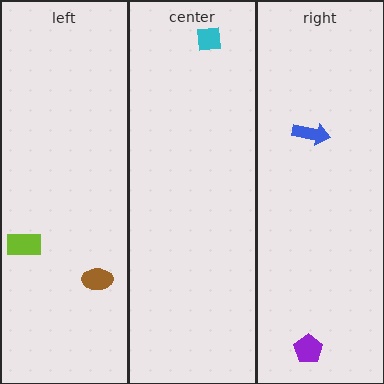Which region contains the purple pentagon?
The right region.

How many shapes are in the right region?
2.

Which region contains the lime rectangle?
The left region.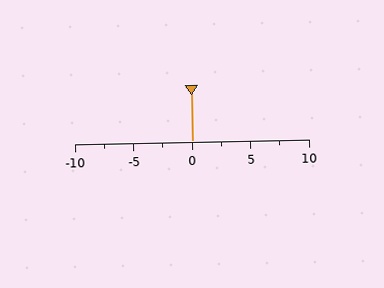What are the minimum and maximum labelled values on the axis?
The axis runs from -10 to 10.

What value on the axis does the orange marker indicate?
The marker indicates approximately 0.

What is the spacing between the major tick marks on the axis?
The major ticks are spaced 5 apart.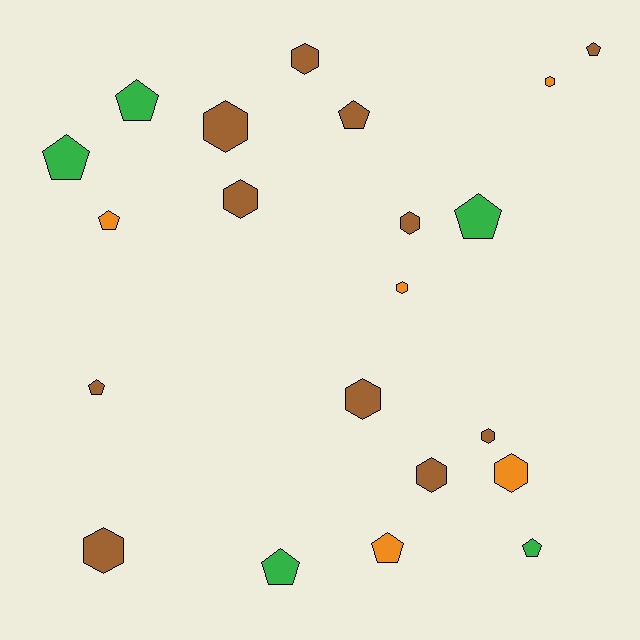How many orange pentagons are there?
There are 2 orange pentagons.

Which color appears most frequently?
Brown, with 11 objects.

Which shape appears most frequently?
Hexagon, with 11 objects.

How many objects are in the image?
There are 21 objects.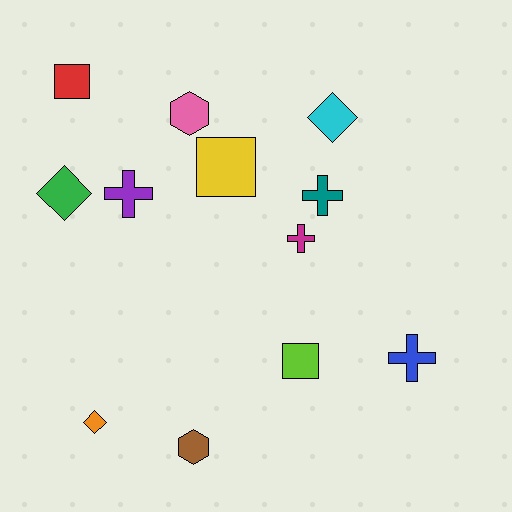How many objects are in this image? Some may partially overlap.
There are 12 objects.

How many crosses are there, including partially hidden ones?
There are 4 crosses.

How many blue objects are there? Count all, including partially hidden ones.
There is 1 blue object.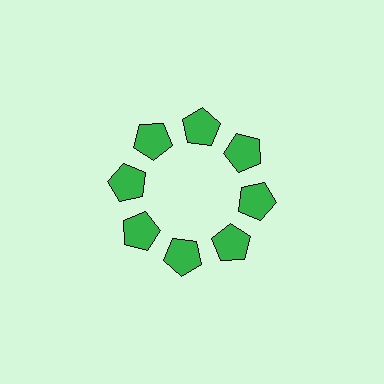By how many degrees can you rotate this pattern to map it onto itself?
The pattern maps onto itself every 45 degrees of rotation.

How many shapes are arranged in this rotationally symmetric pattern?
There are 8 shapes, arranged in 8 groups of 1.